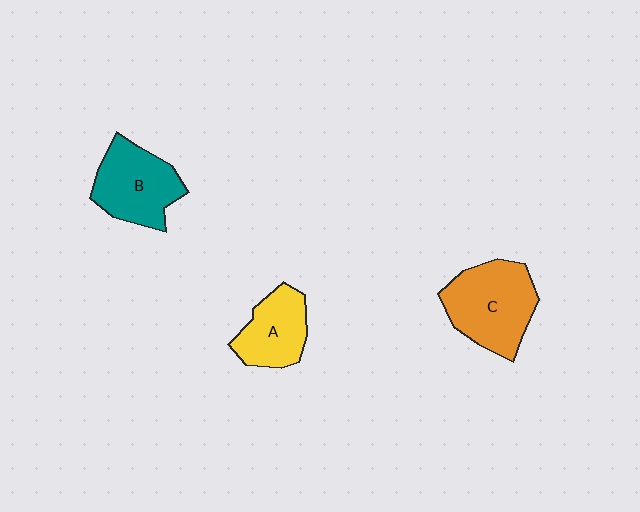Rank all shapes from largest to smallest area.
From largest to smallest: C (orange), B (teal), A (yellow).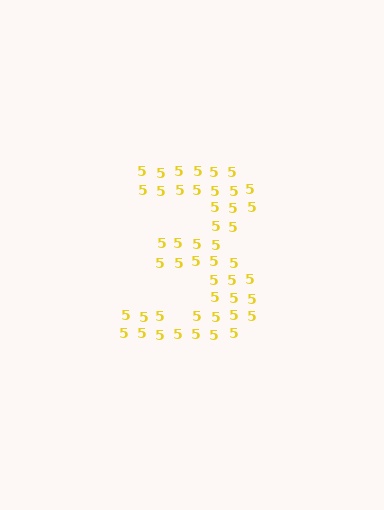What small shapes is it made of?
It is made of small digit 5's.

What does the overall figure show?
The overall figure shows the digit 3.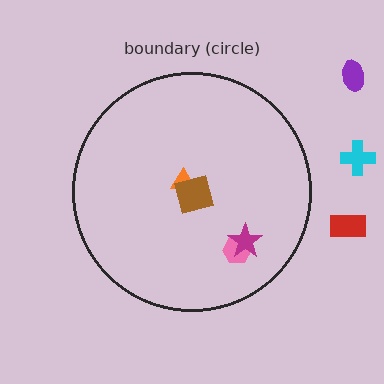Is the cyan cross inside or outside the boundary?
Outside.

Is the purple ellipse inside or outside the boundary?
Outside.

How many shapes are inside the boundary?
4 inside, 3 outside.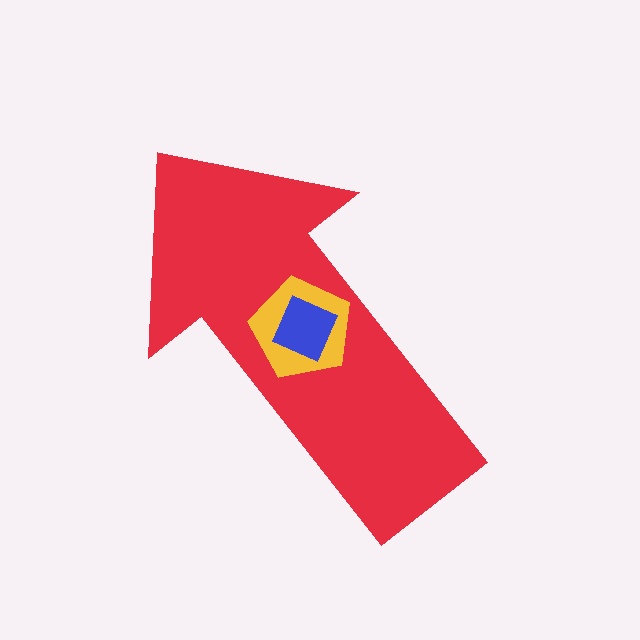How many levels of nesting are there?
3.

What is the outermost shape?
The red arrow.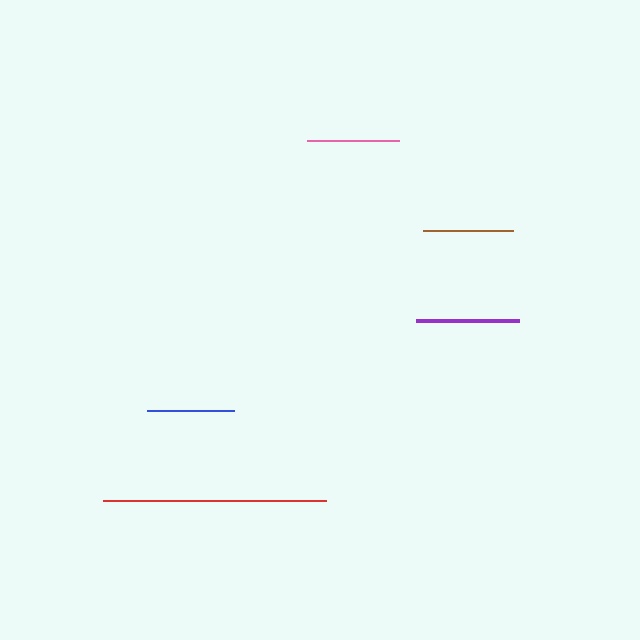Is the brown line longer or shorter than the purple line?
The purple line is longer than the brown line.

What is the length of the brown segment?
The brown segment is approximately 90 pixels long.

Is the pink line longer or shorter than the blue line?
The pink line is longer than the blue line.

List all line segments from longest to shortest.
From longest to shortest: red, purple, pink, brown, blue.